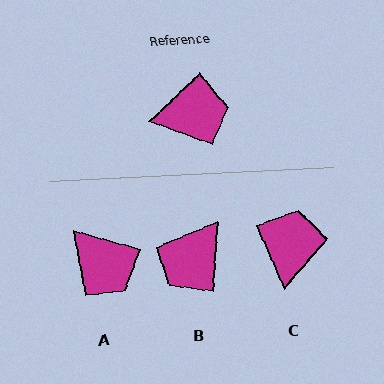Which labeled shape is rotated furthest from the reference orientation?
B, about 137 degrees away.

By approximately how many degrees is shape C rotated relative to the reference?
Approximately 69 degrees counter-clockwise.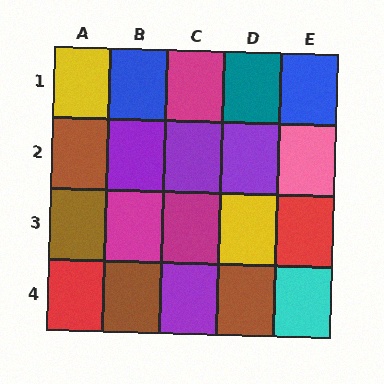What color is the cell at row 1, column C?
Magenta.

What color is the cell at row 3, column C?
Magenta.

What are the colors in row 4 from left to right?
Red, brown, purple, brown, cyan.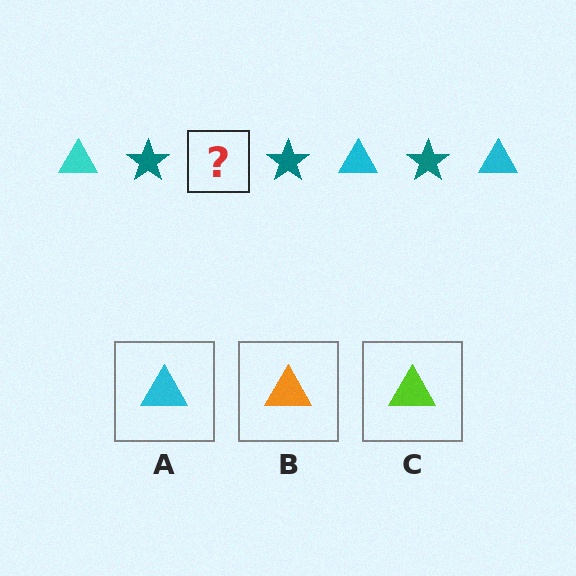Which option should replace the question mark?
Option A.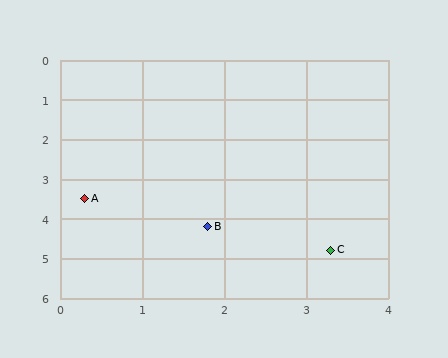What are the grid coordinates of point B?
Point B is at approximately (1.8, 4.2).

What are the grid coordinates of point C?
Point C is at approximately (3.3, 4.8).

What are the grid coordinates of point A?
Point A is at approximately (0.3, 3.5).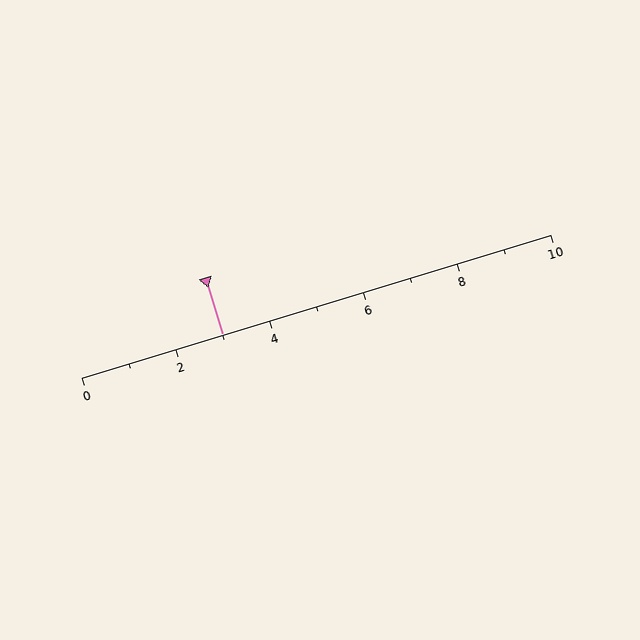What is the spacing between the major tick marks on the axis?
The major ticks are spaced 2 apart.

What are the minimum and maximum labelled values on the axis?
The axis runs from 0 to 10.